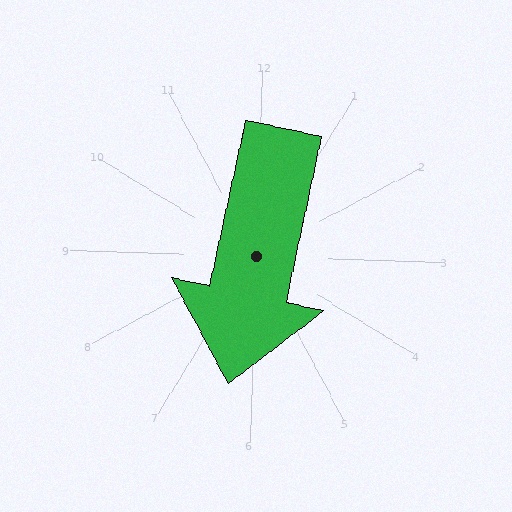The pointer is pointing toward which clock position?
Roughly 6 o'clock.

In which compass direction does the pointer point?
South.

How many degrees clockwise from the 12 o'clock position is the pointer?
Approximately 190 degrees.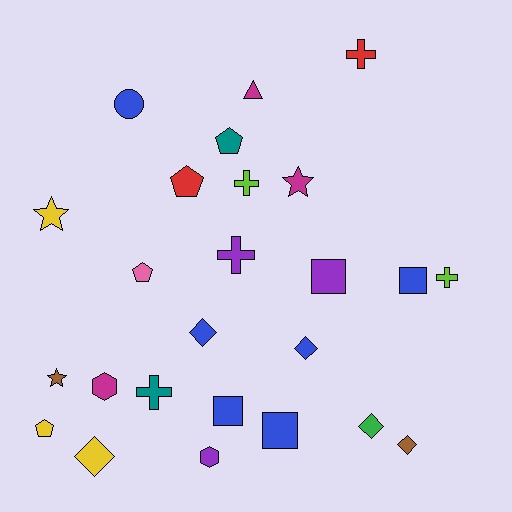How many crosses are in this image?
There are 5 crosses.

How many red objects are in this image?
There are 2 red objects.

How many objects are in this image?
There are 25 objects.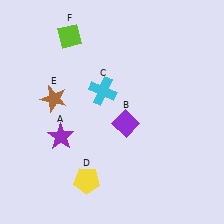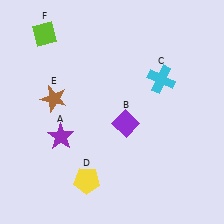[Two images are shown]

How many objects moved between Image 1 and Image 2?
2 objects moved between the two images.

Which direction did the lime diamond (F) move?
The lime diamond (F) moved left.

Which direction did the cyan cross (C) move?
The cyan cross (C) moved right.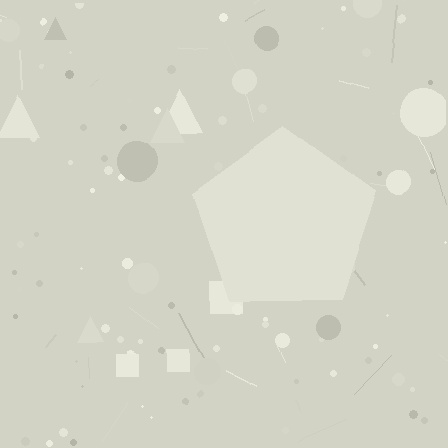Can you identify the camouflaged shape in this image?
The camouflaged shape is a pentagon.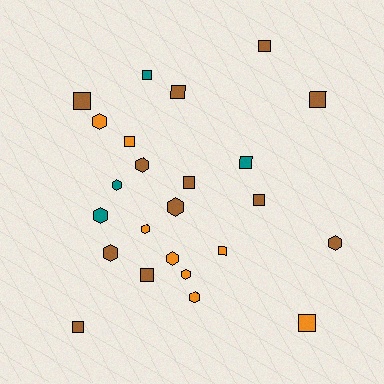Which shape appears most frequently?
Square, with 13 objects.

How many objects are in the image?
There are 24 objects.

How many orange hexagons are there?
There are 5 orange hexagons.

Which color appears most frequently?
Brown, with 12 objects.